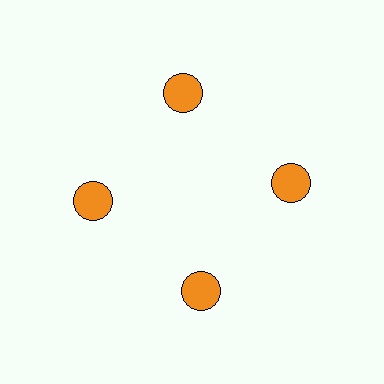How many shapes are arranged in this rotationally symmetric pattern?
There are 4 shapes, arranged in 4 groups of 1.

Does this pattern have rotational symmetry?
Yes, this pattern has 4-fold rotational symmetry. It looks the same after rotating 90 degrees around the center.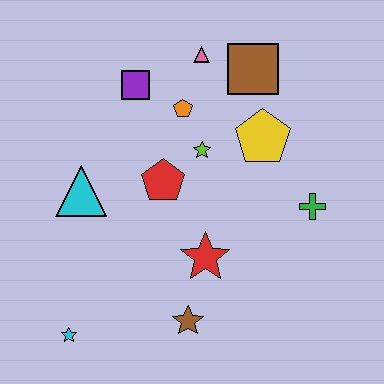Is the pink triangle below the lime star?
No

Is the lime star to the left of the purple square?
No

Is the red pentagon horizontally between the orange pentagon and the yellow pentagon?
No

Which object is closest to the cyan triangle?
The red pentagon is closest to the cyan triangle.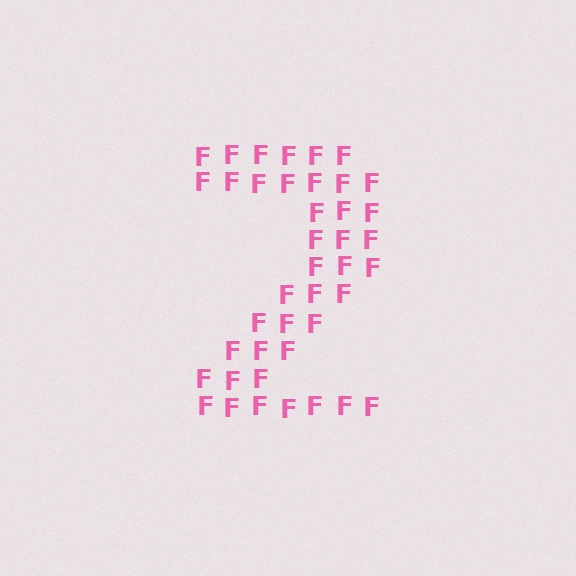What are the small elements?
The small elements are letter F's.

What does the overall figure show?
The overall figure shows the digit 2.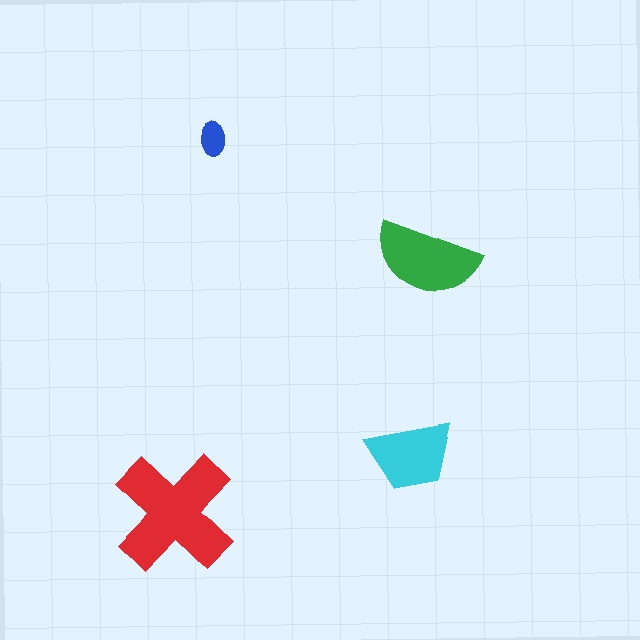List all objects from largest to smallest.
The red cross, the green semicircle, the cyan trapezoid, the blue ellipse.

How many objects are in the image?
There are 4 objects in the image.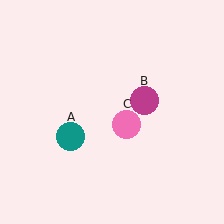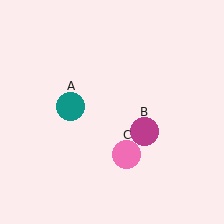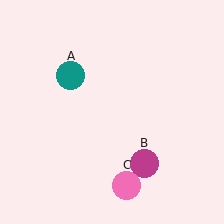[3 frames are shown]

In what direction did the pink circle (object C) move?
The pink circle (object C) moved down.